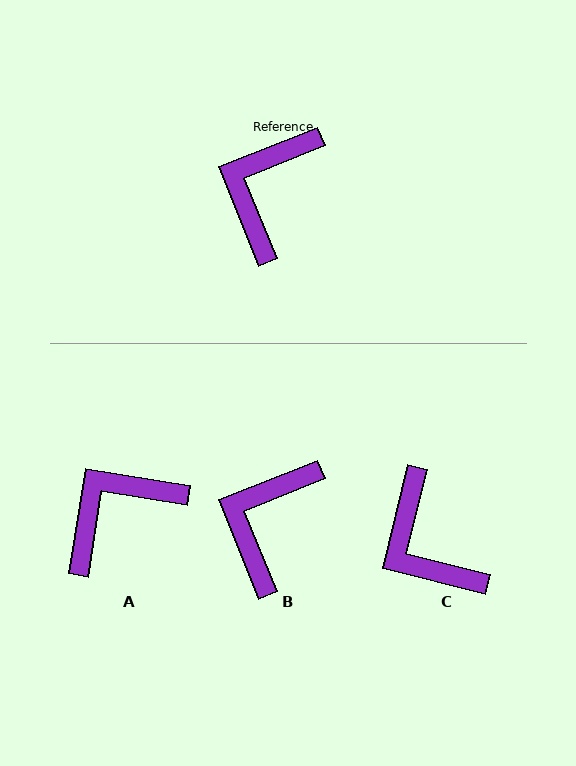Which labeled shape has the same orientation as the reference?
B.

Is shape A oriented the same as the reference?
No, it is off by about 31 degrees.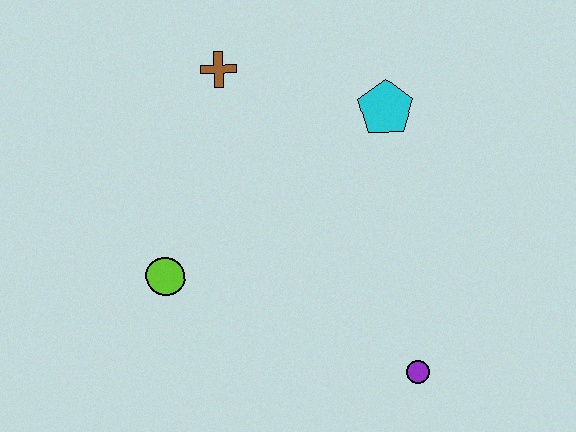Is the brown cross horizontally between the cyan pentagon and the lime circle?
Yes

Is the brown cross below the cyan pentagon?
No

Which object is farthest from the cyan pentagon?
The lime circle is farthest from the cyan pentagon.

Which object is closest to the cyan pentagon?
The brown cross is closest to the cyan pentagon.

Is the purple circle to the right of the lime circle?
Yes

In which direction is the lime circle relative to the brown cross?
The lime circle is below the brown cross.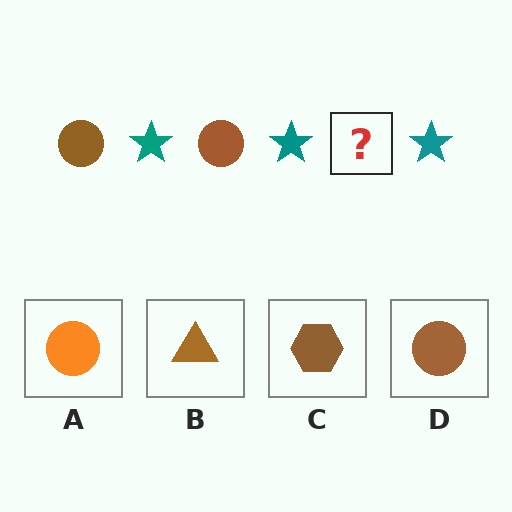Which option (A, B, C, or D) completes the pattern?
D.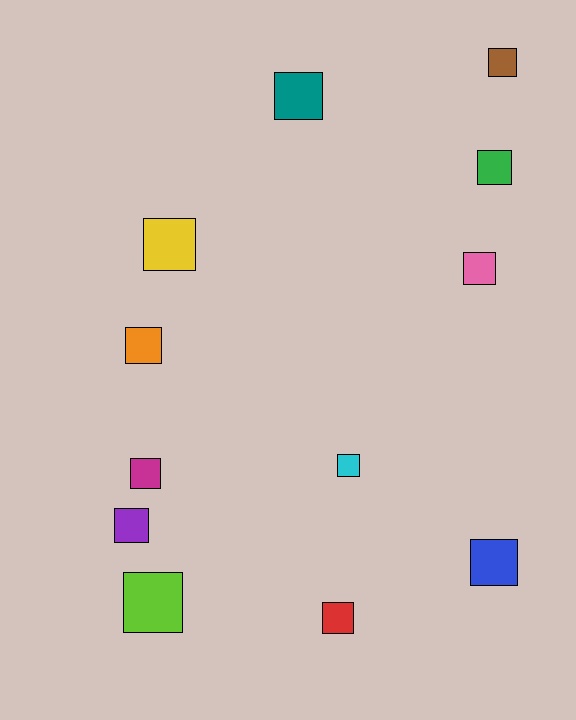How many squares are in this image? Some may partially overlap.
There are 12 squares.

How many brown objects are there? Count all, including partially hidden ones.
There is 1 brown object.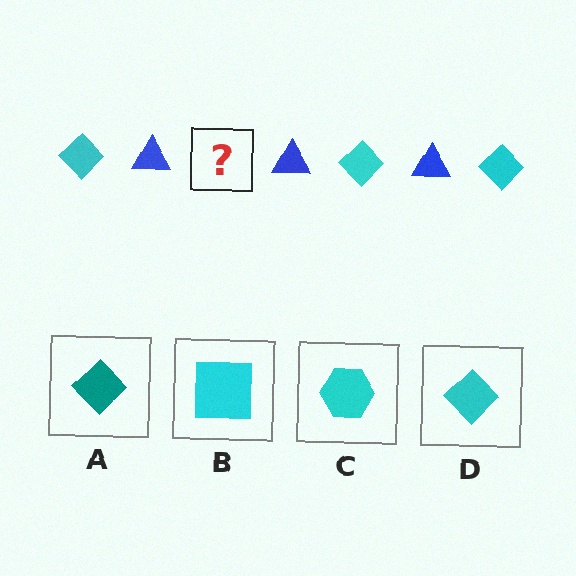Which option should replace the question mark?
Option D.